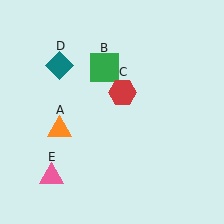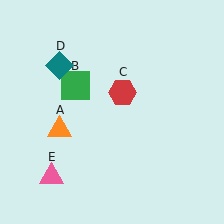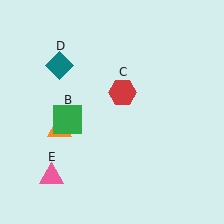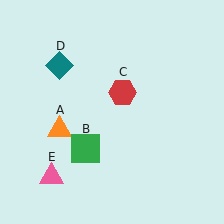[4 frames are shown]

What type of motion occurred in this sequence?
The green square (object B) rotated counterclockwise around the center of the scene.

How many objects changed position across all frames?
1 object changed position: green square (object B).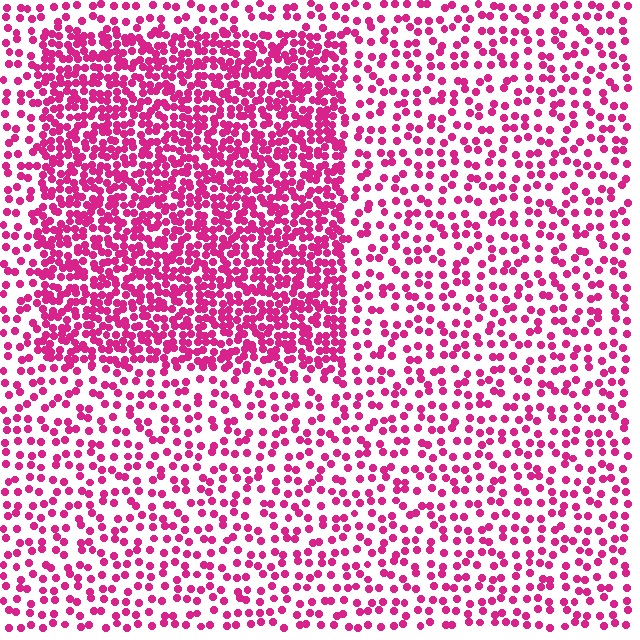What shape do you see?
I see a rectangle.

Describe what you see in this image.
The image contains small magenta elements arranged at two different densities. A rectangle-shaped region is visible where the elements are more densely packed than the surrounding area.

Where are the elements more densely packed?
The elements are more densely packed inside the rectangle boundary.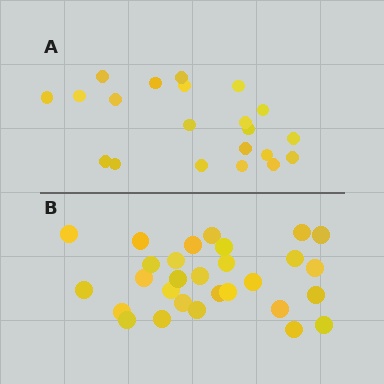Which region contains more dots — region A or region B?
Region B (the bottom region) has more dots.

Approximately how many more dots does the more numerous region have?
Region B has roughly 8 or so more dots than region A.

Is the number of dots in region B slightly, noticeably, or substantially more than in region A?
Region B has noticeably more, but not dramatically so. The ratio is roughly 1.4 to 1.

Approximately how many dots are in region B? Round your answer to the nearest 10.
About 30 dots. (The exact count is 29, which rounds to 30.)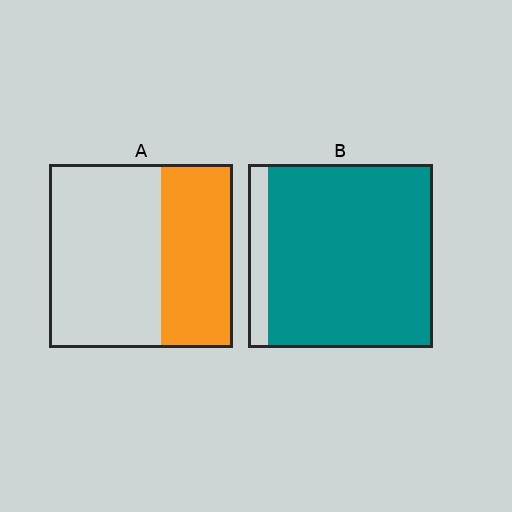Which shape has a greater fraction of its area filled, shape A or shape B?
Shape B.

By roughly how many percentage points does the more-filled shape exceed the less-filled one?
By roughly 50 percentage points (B over A).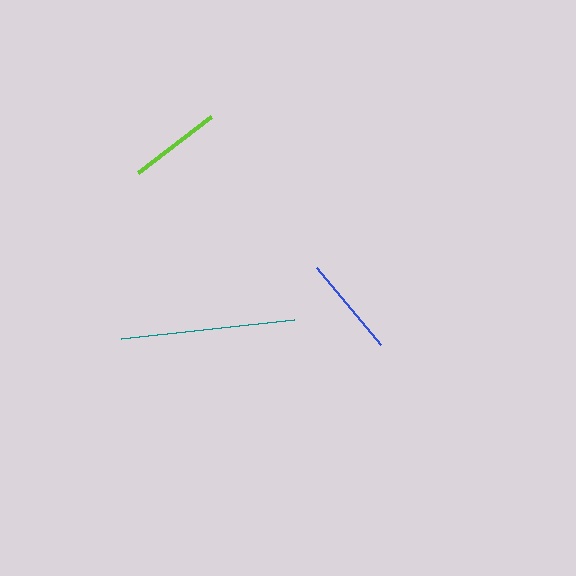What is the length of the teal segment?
The teal segment is approximately 174 pixels long.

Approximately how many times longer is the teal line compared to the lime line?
The teal line is approximately 1.9 times the length of the lime line.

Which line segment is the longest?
The teal line is the longest at approximately 174 pixels.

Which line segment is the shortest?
The lime line is the shortest at approximately 92 pixels.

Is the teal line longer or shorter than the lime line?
The teal line is longer than the lime line.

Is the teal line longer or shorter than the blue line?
The teal line is longer than the blue line.